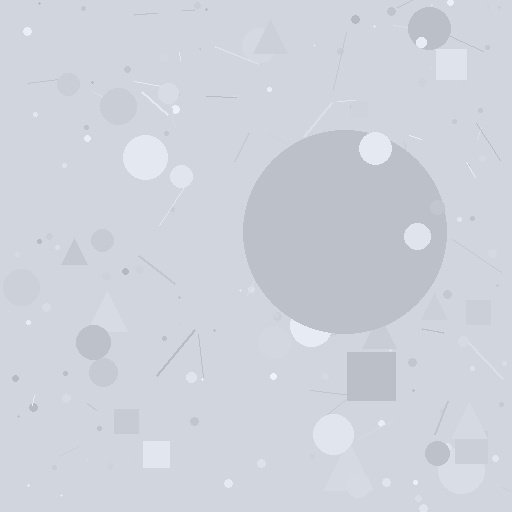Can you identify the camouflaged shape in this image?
The camouflaged shape is a circle.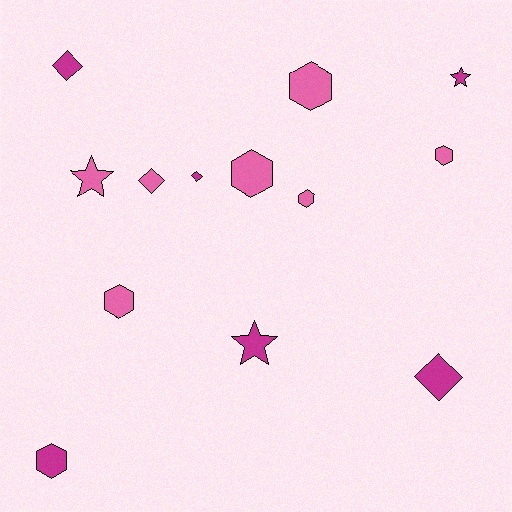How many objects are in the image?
There are 13 objects.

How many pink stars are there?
There is 1 pink star.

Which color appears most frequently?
Pink, with 7 objects.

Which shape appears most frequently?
Hexagon, with 6 objects.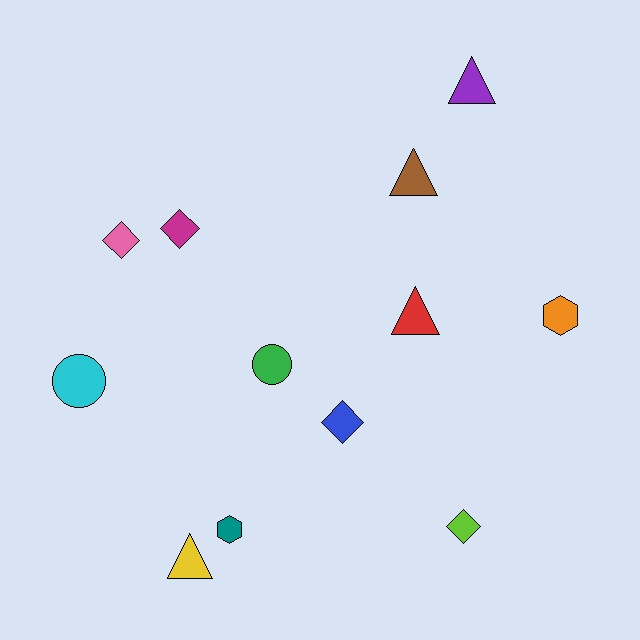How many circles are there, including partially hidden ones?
There are 2 circles.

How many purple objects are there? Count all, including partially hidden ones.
There is 1 purple object.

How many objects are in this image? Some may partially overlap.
There are 12 objects.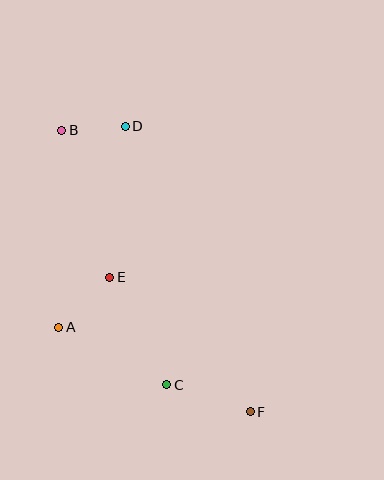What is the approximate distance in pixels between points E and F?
The distance between E and F is approximately 194 pixels.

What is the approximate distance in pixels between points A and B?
The distance between A and B is approximately 197 pixels.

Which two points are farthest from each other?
Points B and F are farthest from each other.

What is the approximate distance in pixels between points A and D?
The distance between A and D is approximately 212 pixels.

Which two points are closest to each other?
Points B and D are closest to each other.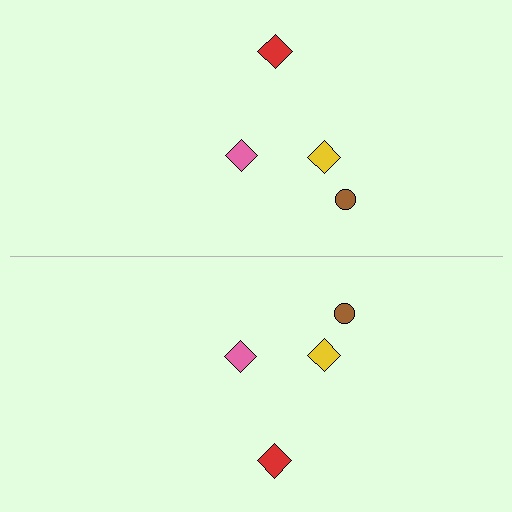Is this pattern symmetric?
Yes, this pattern has bilateral (reflection) symmetry.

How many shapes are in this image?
There are 8 shapes in this image.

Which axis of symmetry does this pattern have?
The pattern has a horizontal axis of symmetry running through the center of the image.